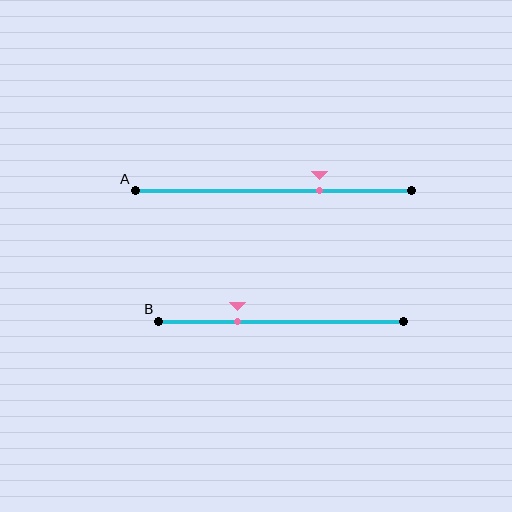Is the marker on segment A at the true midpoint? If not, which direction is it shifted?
No, the marker on segment A is shifted to the right by about 17% of the segment length.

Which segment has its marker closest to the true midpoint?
Segment A has its marker closest to the true midpoint.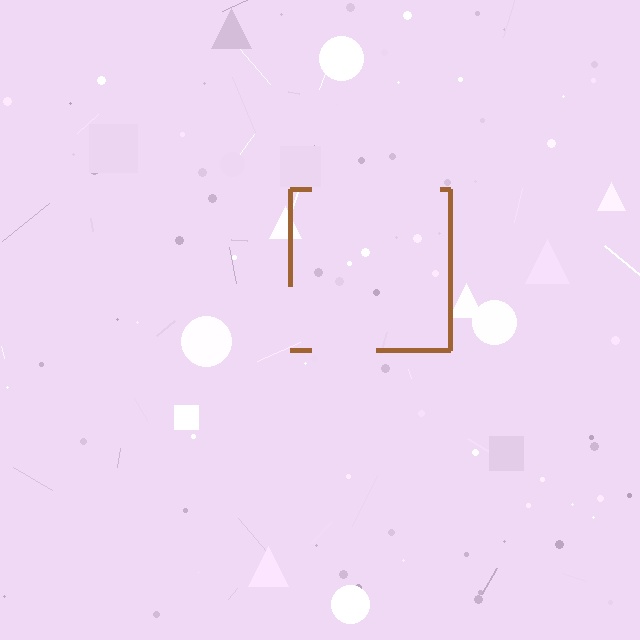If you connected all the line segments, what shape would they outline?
They would outline a square.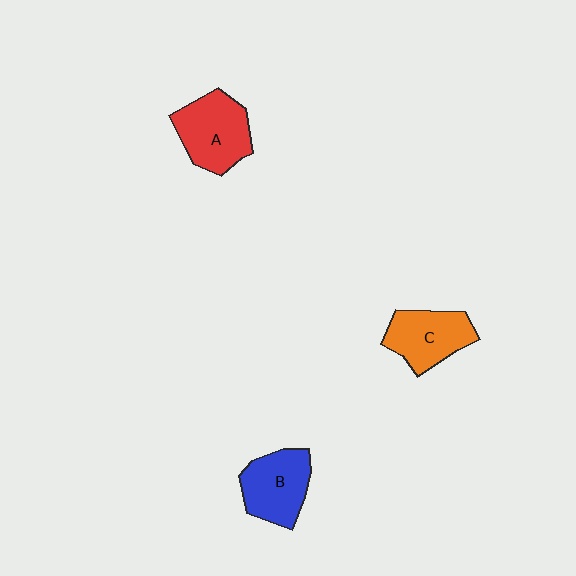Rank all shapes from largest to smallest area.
From largest to smallest: A (red), B (blue), C (orange).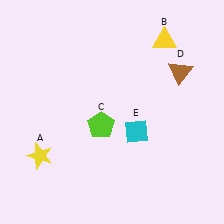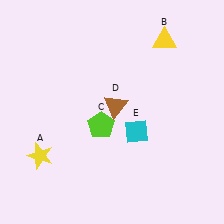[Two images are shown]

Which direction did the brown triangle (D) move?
The brown triangle (D) moved left.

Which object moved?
The brown triangle (D) moved left.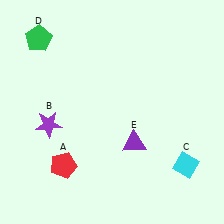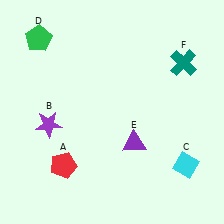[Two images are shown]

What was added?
A teal cross (F) was added in Image 2.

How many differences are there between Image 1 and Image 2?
There is 1 difference between the two images.